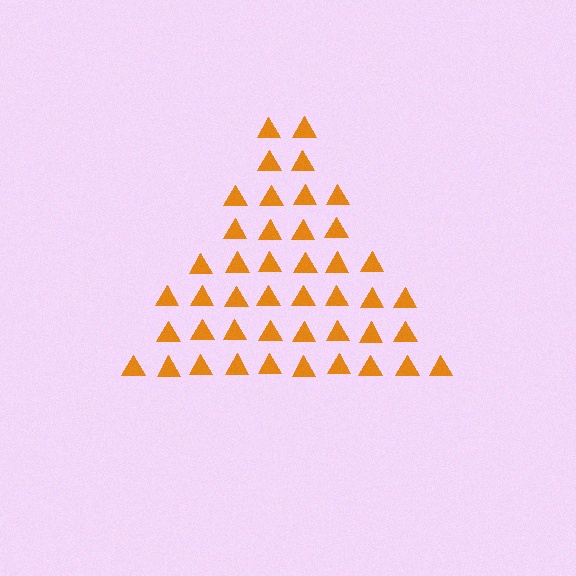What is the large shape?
The large shape is a triangle.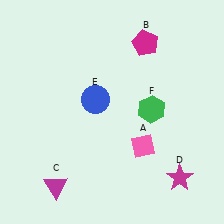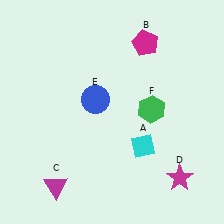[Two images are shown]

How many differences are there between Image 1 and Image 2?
There is 1 difference between the two images.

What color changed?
The diamond (A) changed from pink in Image 1 to cyan in Image 2.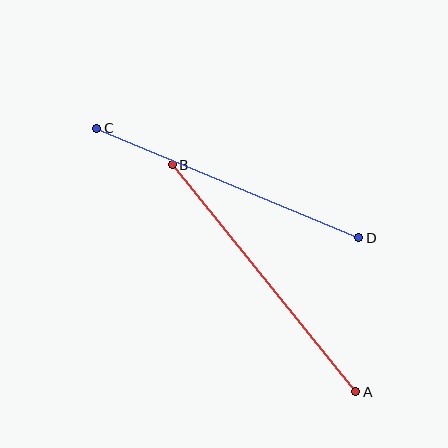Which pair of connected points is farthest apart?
Points A and B are farthest apart.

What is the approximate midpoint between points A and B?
The midpoint is at approximately (264, 278) pixels.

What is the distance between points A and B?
The distance is approximately 292 pixels.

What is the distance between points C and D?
The distance is approximately 284 pixels.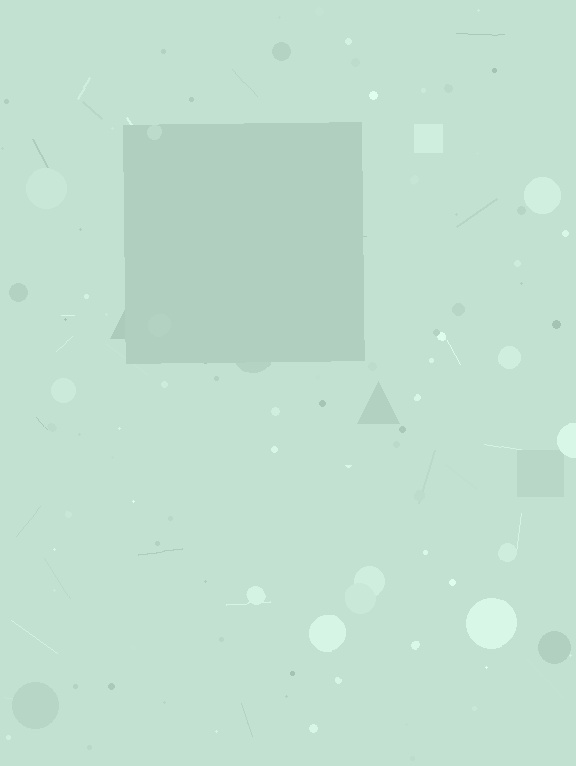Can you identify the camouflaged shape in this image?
The camouflaged shape is a square.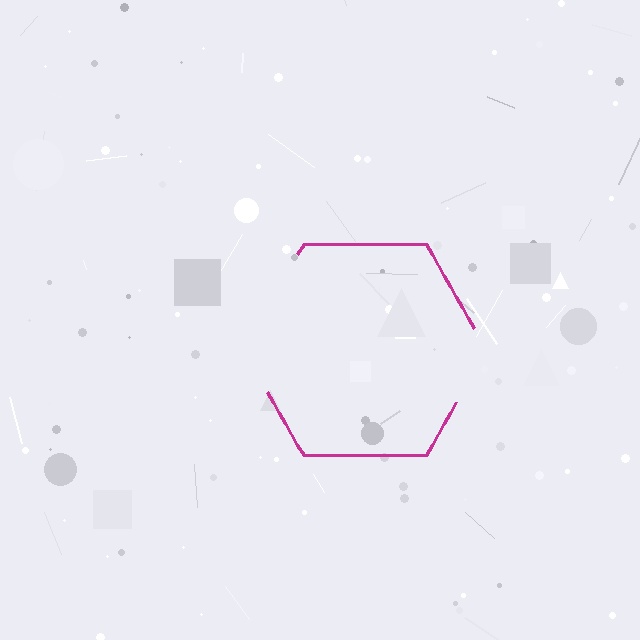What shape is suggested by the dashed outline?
The dashed outline suggests a hexagon.